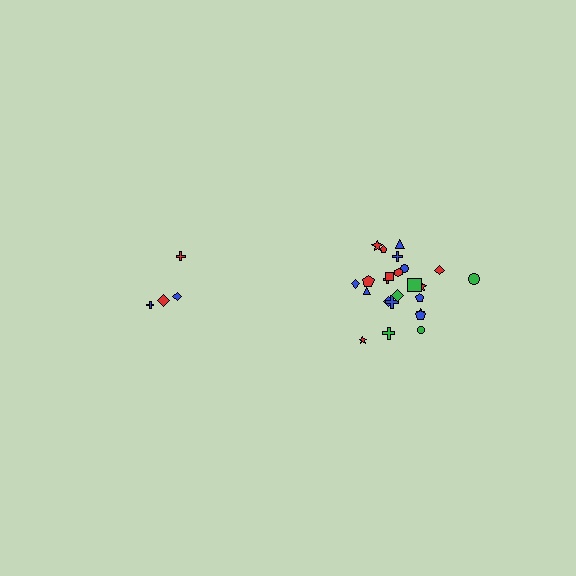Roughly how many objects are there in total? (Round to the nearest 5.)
Roughly 30 objects in total.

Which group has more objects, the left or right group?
The right group.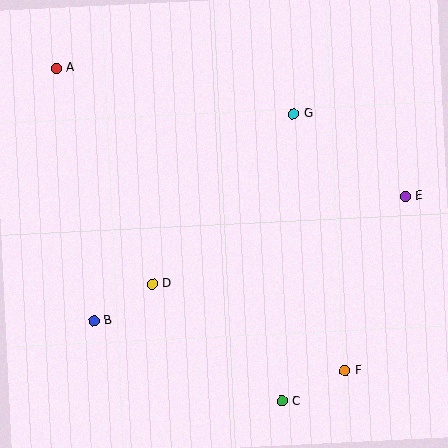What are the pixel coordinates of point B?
Point B is at (94, 321).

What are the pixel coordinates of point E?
Point E is at (405, 196).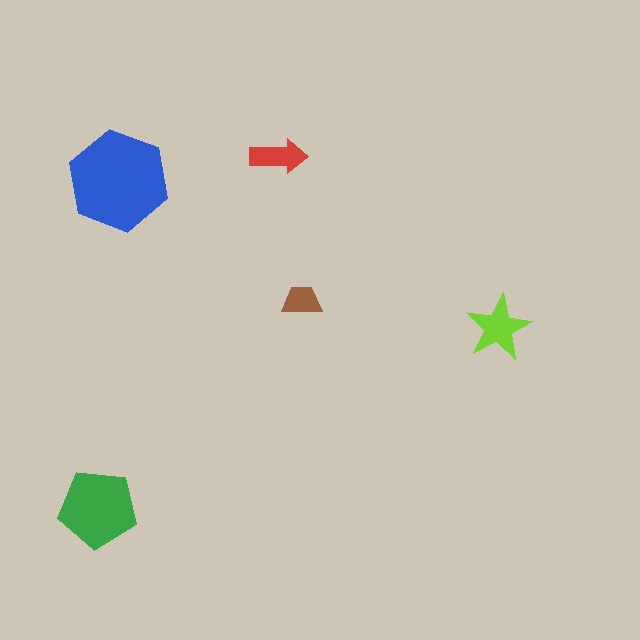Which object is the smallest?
The brown trapezoid.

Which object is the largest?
The blue hexagon.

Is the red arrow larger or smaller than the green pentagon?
Smaller.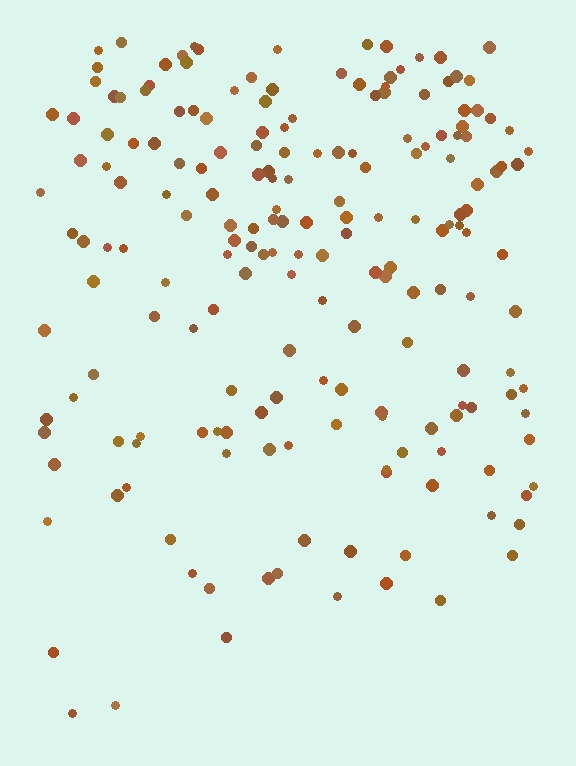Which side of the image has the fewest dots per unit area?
The bottom.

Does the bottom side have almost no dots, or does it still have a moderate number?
Still a moderate number, just noticeably fewer than the top.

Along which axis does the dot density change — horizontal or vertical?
Vertical.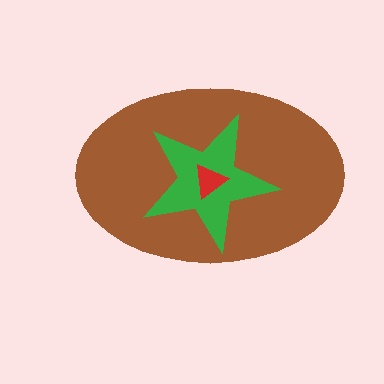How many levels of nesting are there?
3.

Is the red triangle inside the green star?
Yes.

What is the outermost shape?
The brown ellipse.